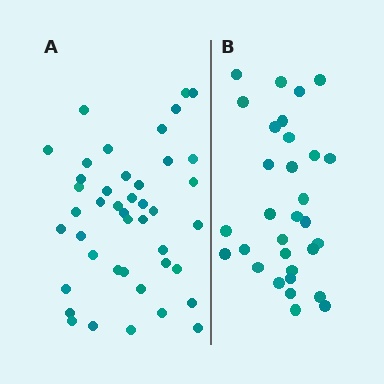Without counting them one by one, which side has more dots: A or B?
Region A (the left region) has more dots.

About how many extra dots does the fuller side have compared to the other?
Region A has roughly 12 or so more dots than region B.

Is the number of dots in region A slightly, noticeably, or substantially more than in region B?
Region A has noticeably more, but not dramatically so. The ratio is roughly 1.4 to 1.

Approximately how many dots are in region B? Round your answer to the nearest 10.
About 30 dots. (The exact count is 31, which rounds to 30.)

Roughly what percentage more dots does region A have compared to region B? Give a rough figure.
About 40% more.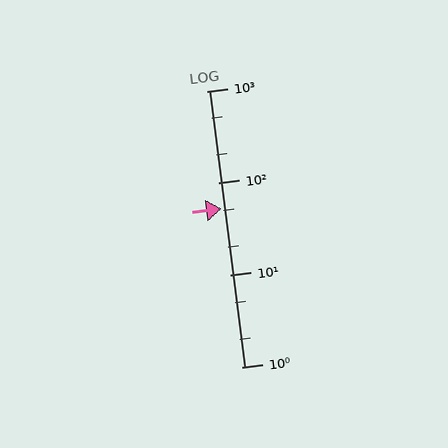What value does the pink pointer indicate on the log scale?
The pointer indicates approximately 53.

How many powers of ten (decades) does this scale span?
The scale spans 3 decades, from 1 to 1000.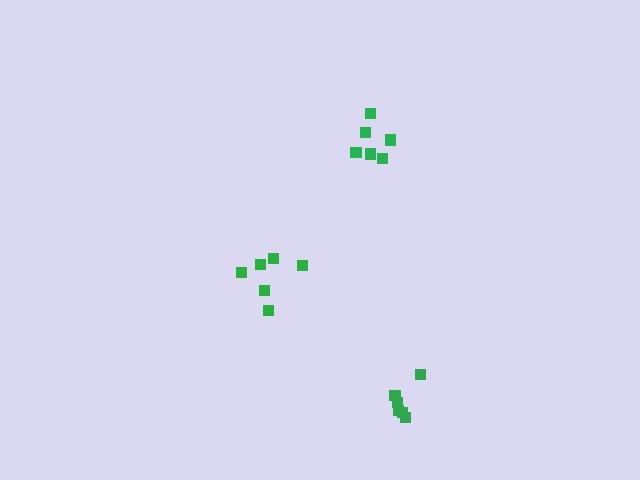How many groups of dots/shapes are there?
There are 3 groups.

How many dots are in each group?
Group 1: 6 dots, Group 2: 6 dots, Group 3: 6 dots (18 total).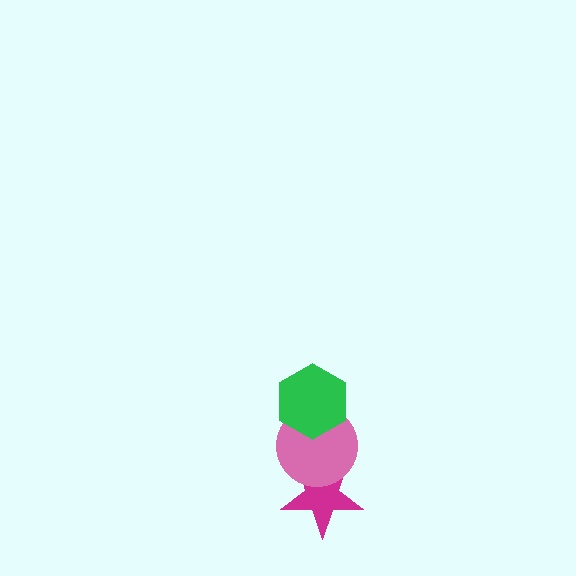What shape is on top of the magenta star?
The pink circle is on top of the magenta star.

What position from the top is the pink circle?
The pink circle is 2nd from the top.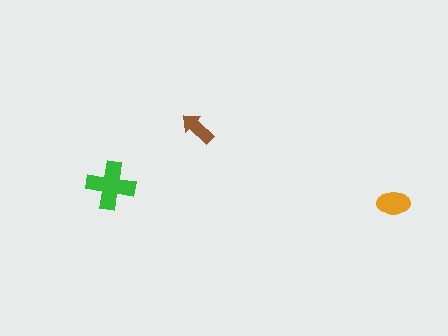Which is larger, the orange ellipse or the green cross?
The green cross.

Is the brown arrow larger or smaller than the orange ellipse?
Smaller.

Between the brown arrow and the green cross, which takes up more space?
The green cross.